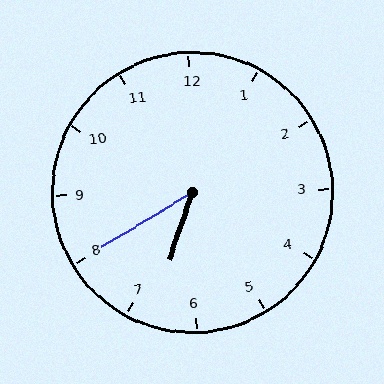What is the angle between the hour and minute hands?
Approximately 40 degrees.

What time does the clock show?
6:40.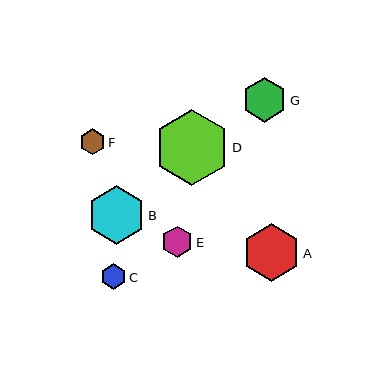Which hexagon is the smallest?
Hexagon C is the smallest with a size of approximately 25 pixels.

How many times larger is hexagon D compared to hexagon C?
Hexagon D is approximately 3.0 times the size of hexagon C.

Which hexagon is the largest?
Hexagon D is the largest with a size of approximately 75 pixels.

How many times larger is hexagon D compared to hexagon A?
Hexagon D is approximately 1.3 times the size of hexagon A.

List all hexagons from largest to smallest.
From largest to smallest: D, B, A, G, E, F, C.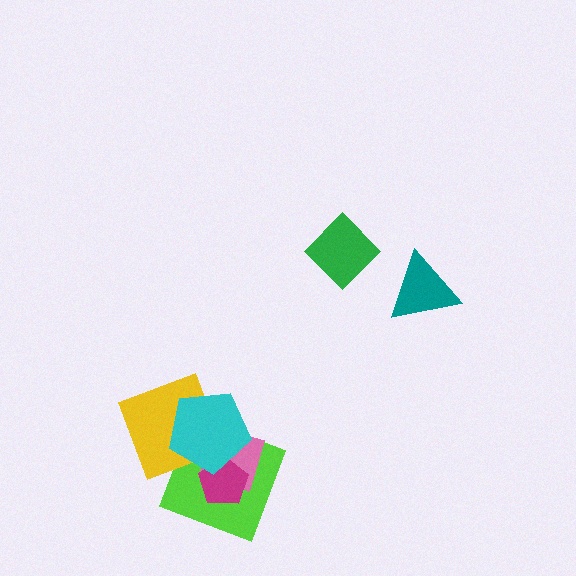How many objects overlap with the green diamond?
0 objects overlap with the green diamond.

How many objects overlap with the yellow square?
3 objects overlap with the yellow square.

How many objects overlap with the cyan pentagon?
4 objects overlap with the cyan pentagon.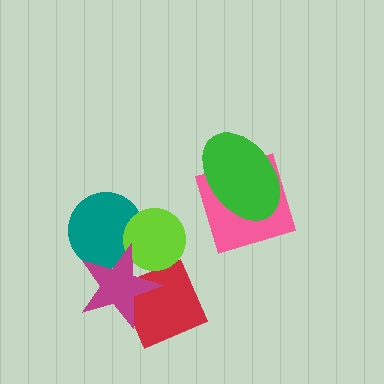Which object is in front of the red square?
The magenta star is in front of the red square.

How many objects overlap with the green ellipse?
1 object overlaps with the green ellipse.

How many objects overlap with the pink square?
1 object overlaps with the pink square.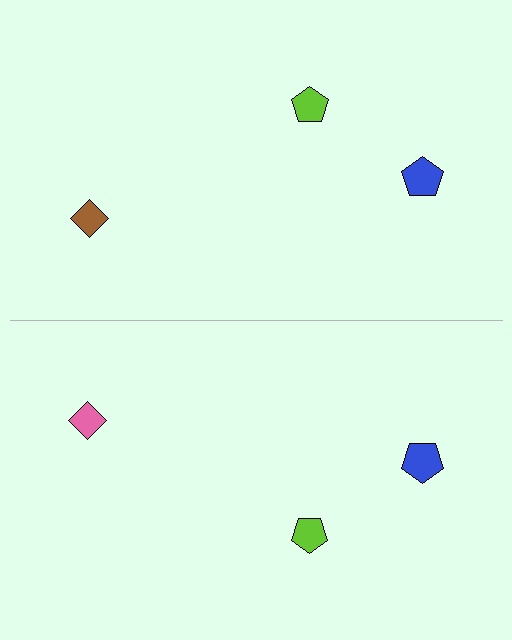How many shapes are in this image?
There are 6 shapes in this image.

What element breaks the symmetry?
The pink diamond on the bottom side breaks the symmetry — its mirror counterpart is brown.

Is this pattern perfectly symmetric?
No, the pattern is not perfectly symmetric. The pink diamond on the bottom side breaks the symmetry — its mirror counterpart is brown.